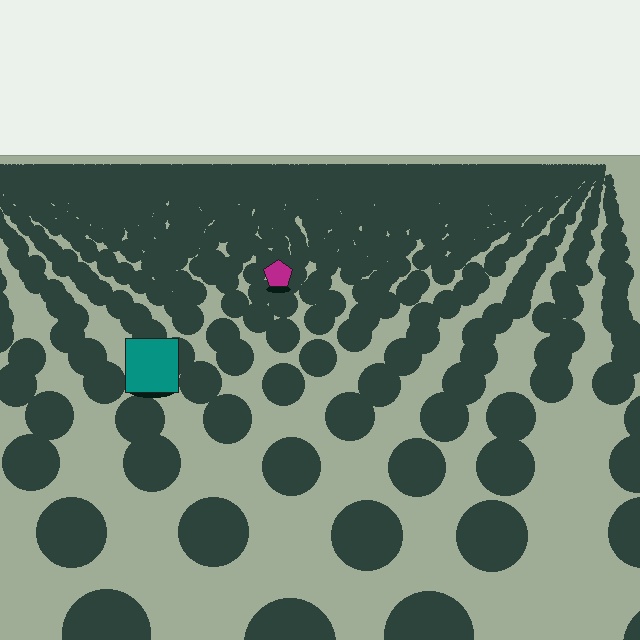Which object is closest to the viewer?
The teal square is closest. The texture marks near it are larger and more spread out.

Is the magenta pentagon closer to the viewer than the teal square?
No. The teal square is closer — you can tell from the texture gradient: the ground texture is coarser near it.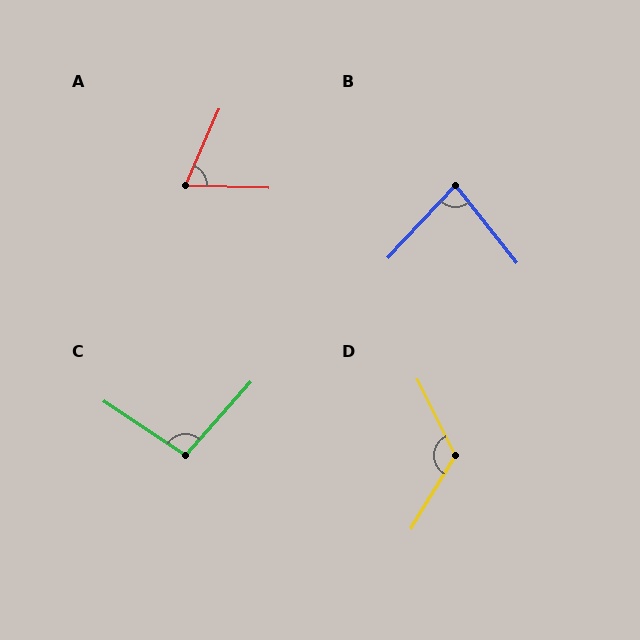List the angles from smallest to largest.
A (68°), B (81°), C (98°), D (122°).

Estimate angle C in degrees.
Approximately 98 degrees.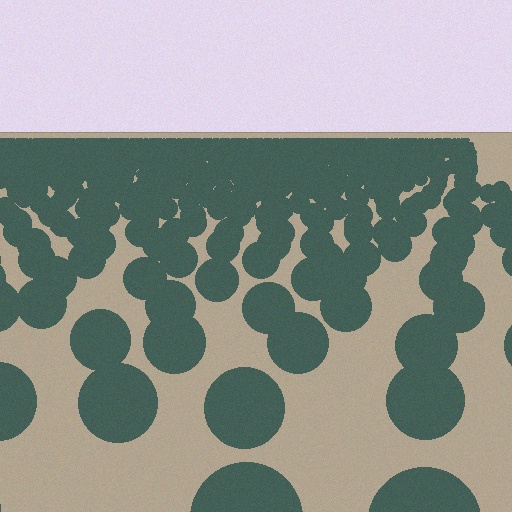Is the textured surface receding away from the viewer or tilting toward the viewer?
The surface is receding away from the viewer. Texture elements get smaller and denser toward the top.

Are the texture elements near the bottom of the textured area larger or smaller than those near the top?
Larger. Near the bottom, elements are closer to the viewer and appear at a bigger on-screen size.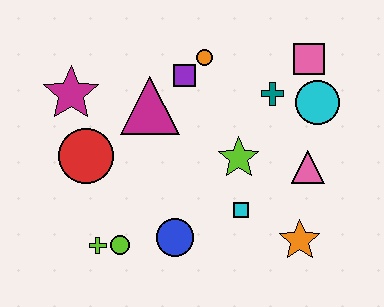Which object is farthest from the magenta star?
The orange star is farthest from the magenta star.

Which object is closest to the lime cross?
The lime circle is closest to the lime cross.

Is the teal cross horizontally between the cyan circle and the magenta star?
Yes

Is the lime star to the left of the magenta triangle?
No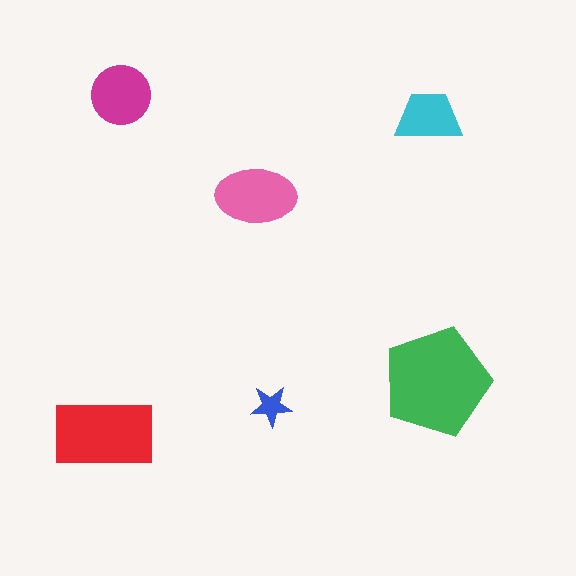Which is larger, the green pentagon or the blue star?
The green pentagon.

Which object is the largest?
The green pentagon.